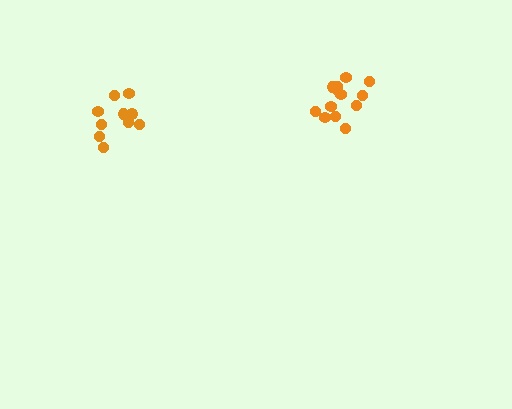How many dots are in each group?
Group 1: 14 dots, Group 2: 10 dots (24 total).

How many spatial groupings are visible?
There are 2 spatial groupings.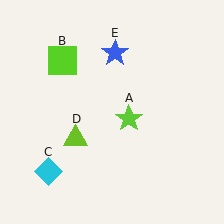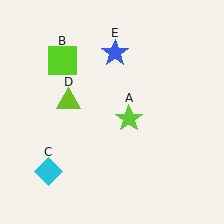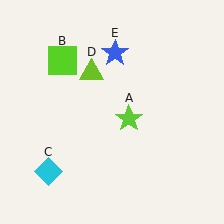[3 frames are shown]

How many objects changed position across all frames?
1 object changed position: lime triangle (object D).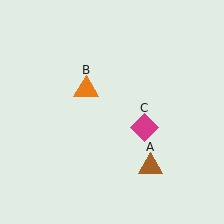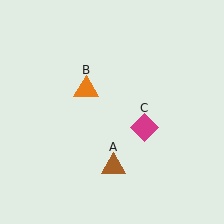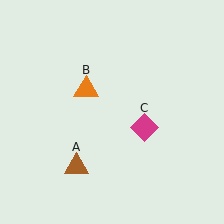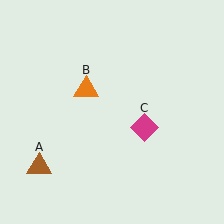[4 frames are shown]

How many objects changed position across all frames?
1 object changed position: brown triangle (object A).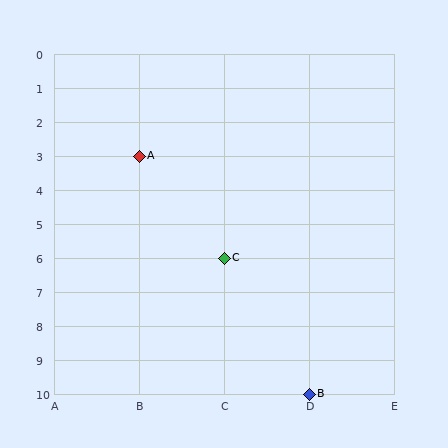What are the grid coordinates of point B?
Point B is at grid coordinates (D, 10).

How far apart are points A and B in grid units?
Points A and B are 2 columns and 7 rows apart (about 7.3 grid units diagonally).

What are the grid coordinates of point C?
Point C is at grid coordinates (C, 6).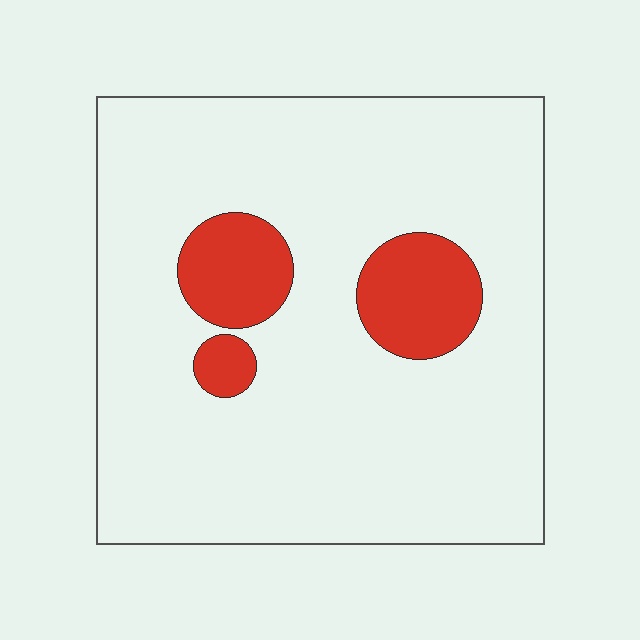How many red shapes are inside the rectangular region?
3.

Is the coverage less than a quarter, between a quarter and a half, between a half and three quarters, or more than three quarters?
Less than a quarter.